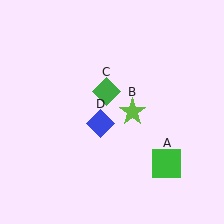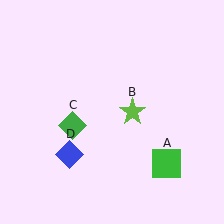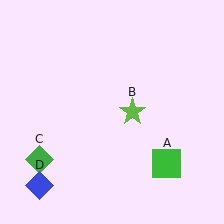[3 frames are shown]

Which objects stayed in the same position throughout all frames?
Green square (object A) and lime star (object B) remained stationary.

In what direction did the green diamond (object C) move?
The green diamond (object C) moved down and to the left.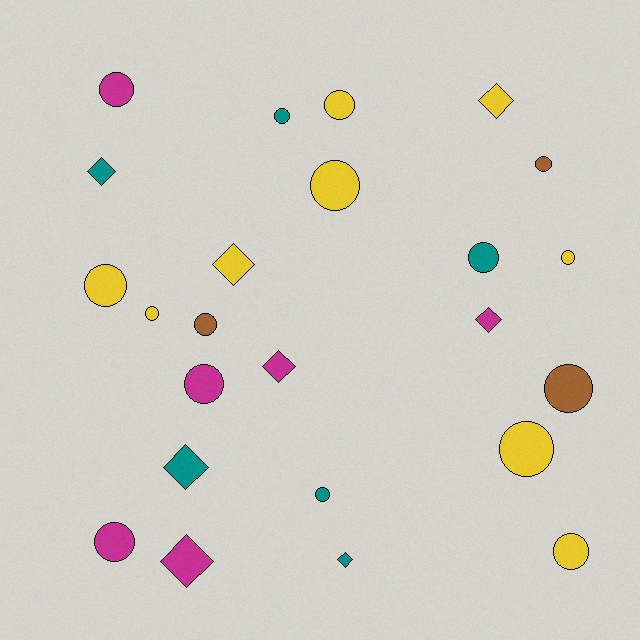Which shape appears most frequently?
Circle, with 16 objects.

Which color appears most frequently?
Yellow, with 9 objects.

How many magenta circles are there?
There are 3 magenta circles.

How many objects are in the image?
There are 24 objects.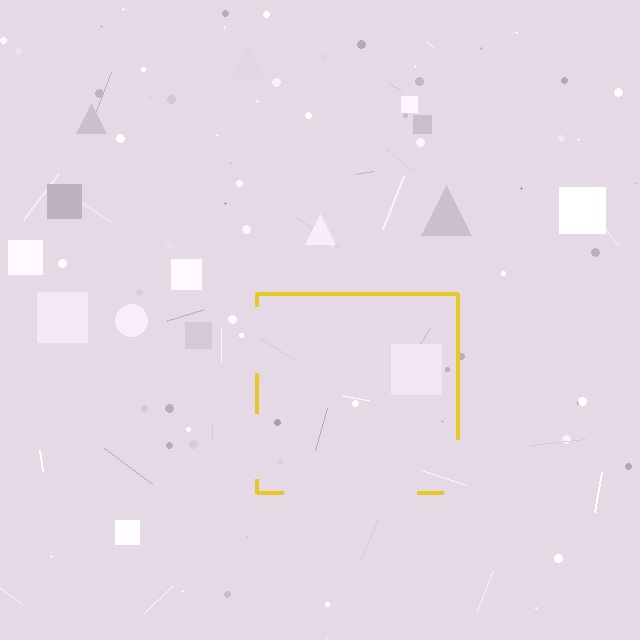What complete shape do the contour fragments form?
The contour fragments form a square.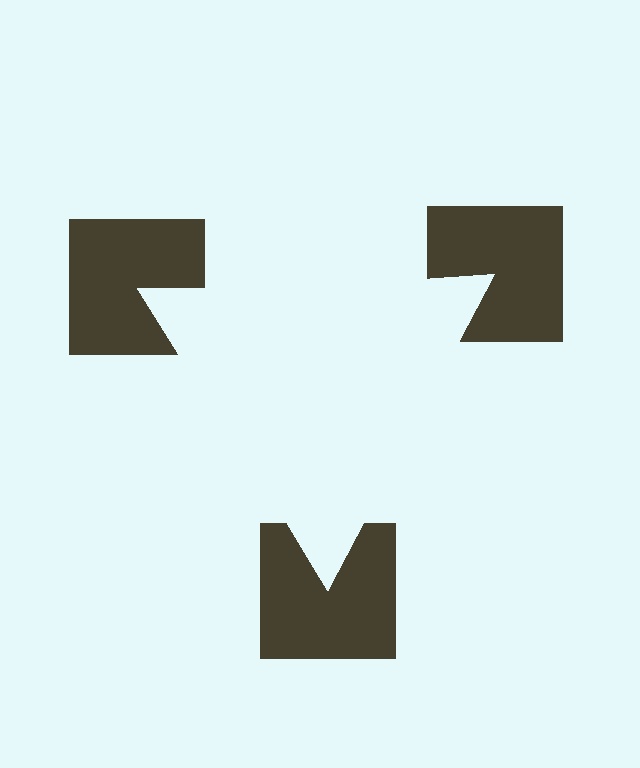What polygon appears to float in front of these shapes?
An illusory triangle — its edges are inferred from the aligned wedge cuts in the notched squares, not physically drawn.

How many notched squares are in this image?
There are 3 — one at each vertex of the illusory triangle.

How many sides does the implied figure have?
3 sides.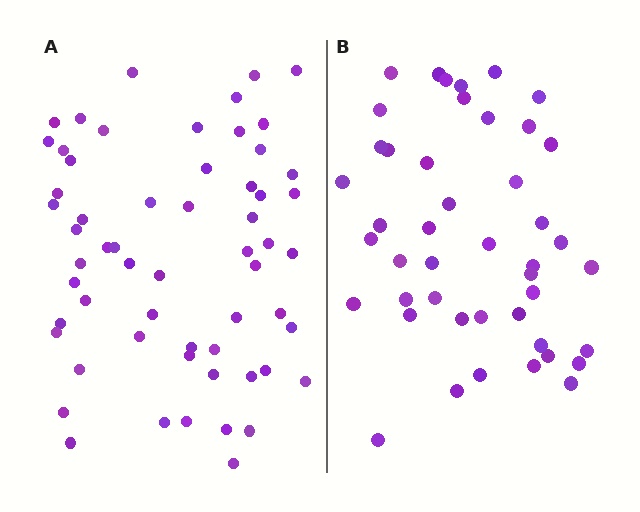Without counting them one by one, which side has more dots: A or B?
Region A (the left region) has more dots.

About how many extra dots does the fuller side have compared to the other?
Region A has approximately 15 more dots than region B.